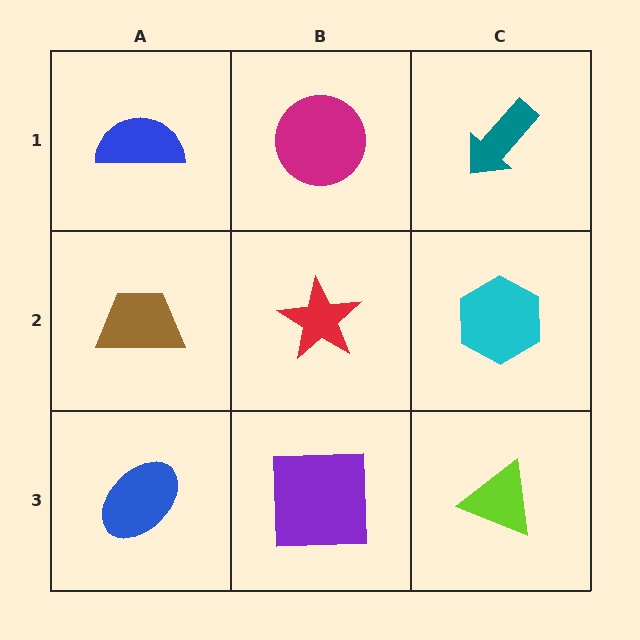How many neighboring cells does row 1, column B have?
3.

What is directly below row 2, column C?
A lime triangle.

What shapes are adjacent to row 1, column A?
A brown trapezoid (row 2, column A), a magenta circle (row 1, column B).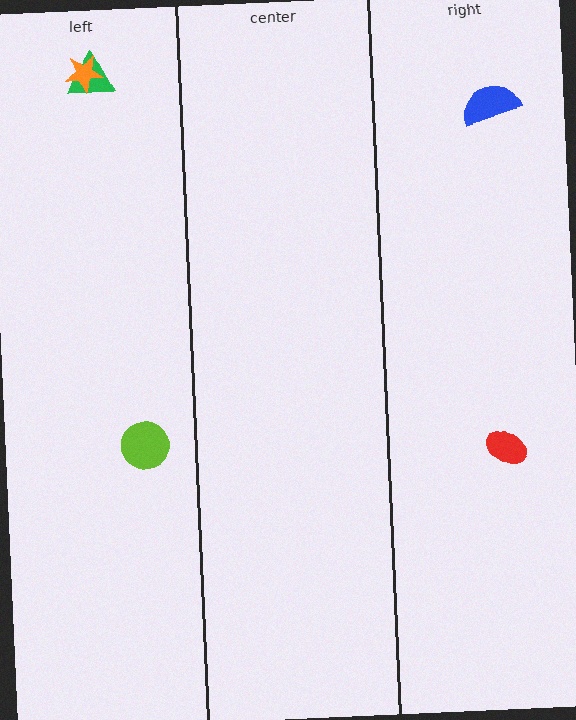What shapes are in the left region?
The lime circle, the green triangle, the orange star.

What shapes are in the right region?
The blue semicircle, the red ellipse.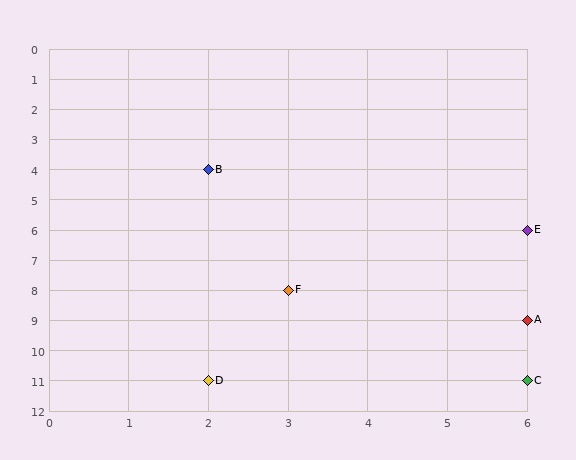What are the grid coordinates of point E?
Point E is at grid coordinates (6, 6).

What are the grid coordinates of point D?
Point D is at grid coordinates (2, 11).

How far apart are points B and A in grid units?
Points B and A are 4 columns and 5 rows apart (about 6.4 grid units diagonally).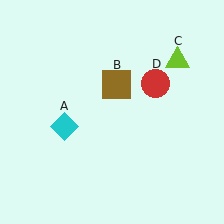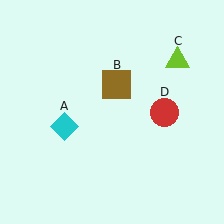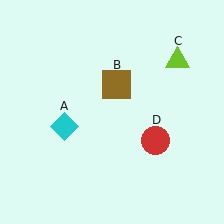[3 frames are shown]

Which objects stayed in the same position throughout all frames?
Cyan diamond (object A) and brown square (object B) and lime triangle (object C) remained stationary.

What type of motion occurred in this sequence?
The red circle (object D) rotated clockwise around the center of the scene.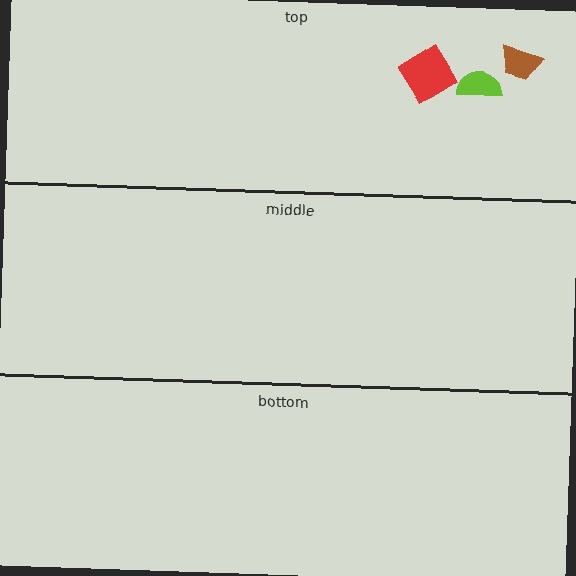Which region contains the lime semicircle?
The top region.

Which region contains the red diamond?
The top region.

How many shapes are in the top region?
3.